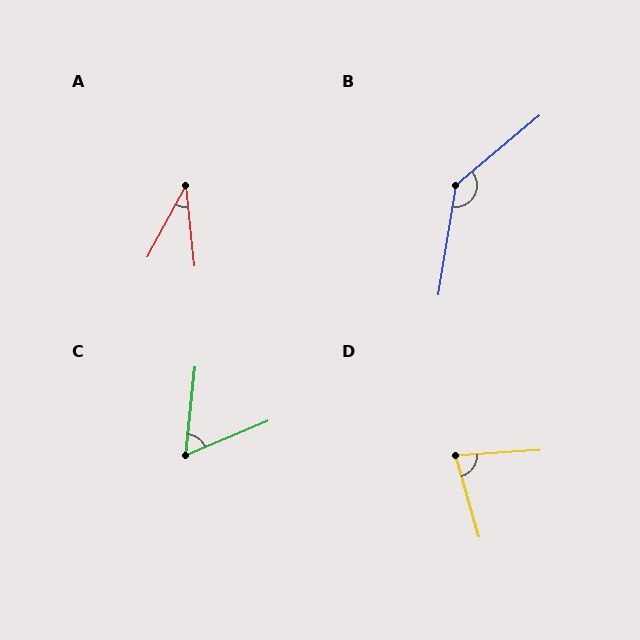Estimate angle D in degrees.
Approximately 77 degrees.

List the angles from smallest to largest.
A (35°), C (61°), D (77°), B (139°).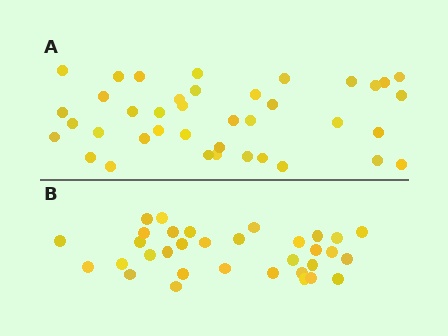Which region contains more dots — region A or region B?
Region A (the top region) has more dots.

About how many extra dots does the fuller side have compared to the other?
Region A has about 6 more dots than region B.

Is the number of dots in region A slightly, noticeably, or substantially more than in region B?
Region A has only slightly more — the two regions are fairly close. The ratio is roughly 1.2 to 1.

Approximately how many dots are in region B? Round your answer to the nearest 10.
About 30 dots. (The exact count is 33, which rounds to 30.)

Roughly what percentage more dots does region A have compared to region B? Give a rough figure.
About 20% more.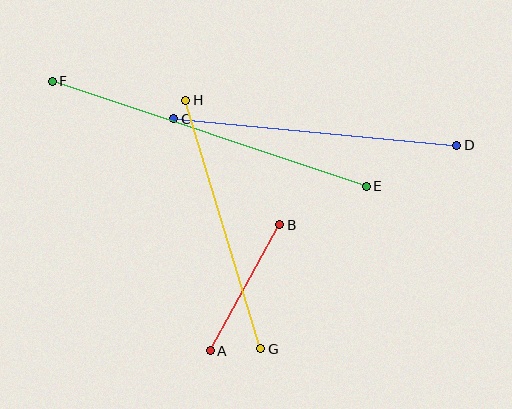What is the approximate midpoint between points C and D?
The midpoint is at approximately (315, 132) pixels.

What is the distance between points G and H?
The distance is approximately 260 pixels.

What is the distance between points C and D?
The distance is approximately 284 pixels.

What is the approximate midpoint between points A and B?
The midpoint is at approximately (245, 288) pixels.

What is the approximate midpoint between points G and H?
The midpoint is at approximately (223, 224) pixels.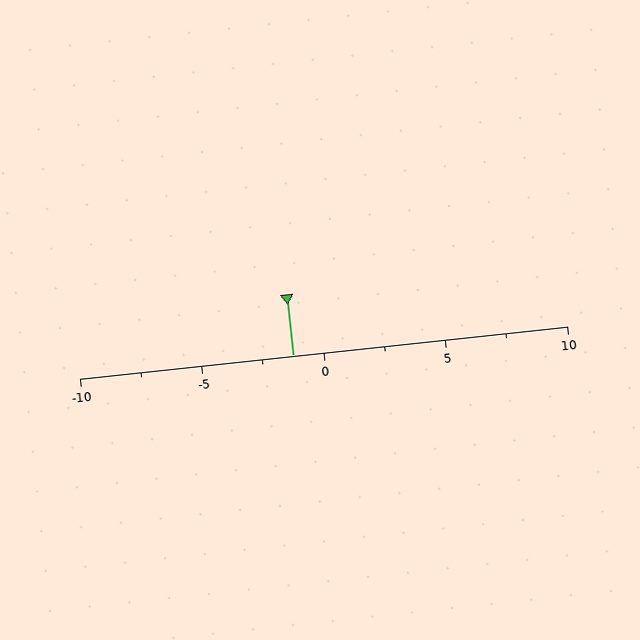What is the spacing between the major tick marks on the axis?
The major ticks are spaced 5 apart.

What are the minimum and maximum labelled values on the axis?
The axis runs from -10 to 10.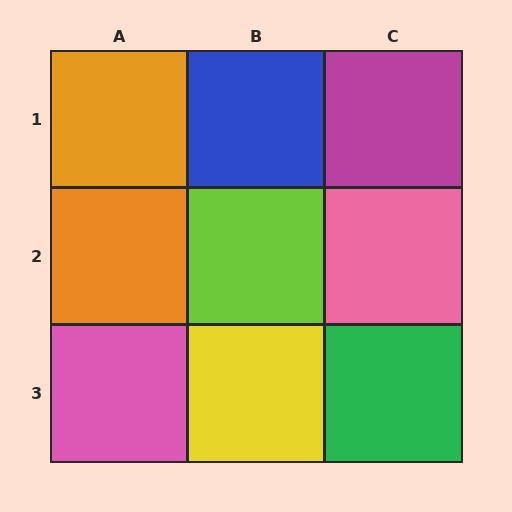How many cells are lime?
1 cell is lime.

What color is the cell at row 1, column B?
Blue.